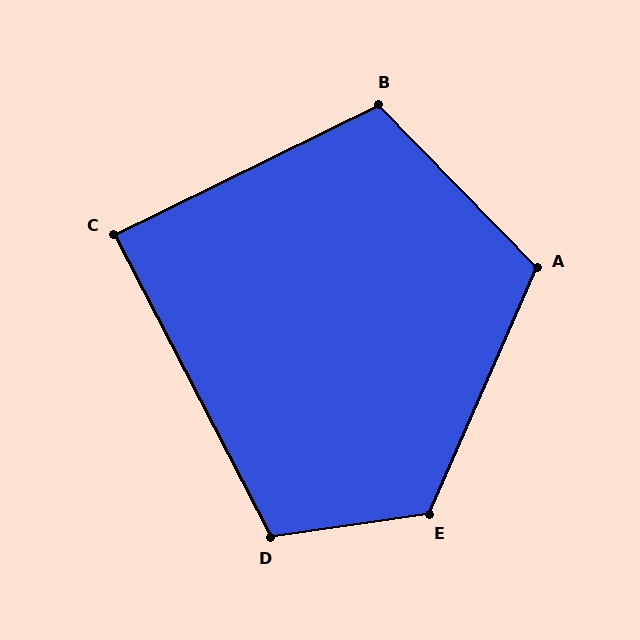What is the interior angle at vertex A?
Approximately 112 degrees (obtuse).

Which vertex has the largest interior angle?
E, at approximately 122 degrees.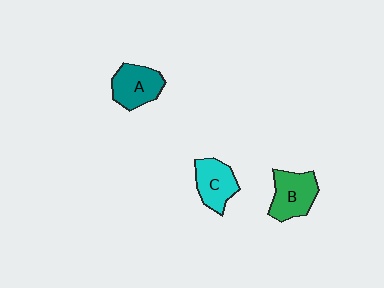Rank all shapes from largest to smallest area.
From largest to smallest: B (green), A (teal), C (cyan).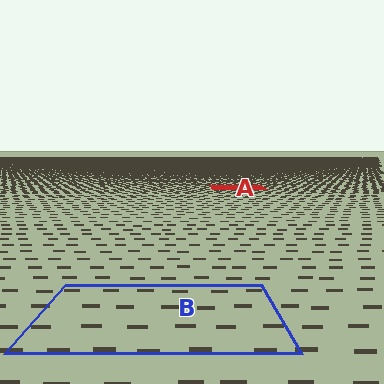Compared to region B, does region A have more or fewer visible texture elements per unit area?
Region A has more texture elements per unit area — they are packed more densely because it is farther away.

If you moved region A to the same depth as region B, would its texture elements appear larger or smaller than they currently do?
They would appear larger. At a closer depth, the same texture elements are projected at a bigger on-screen size.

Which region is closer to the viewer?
Region B is closer. The texture elements there are larger and more spread out.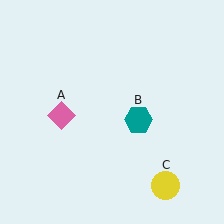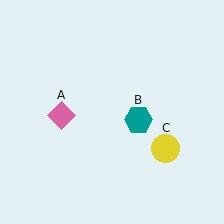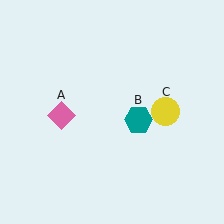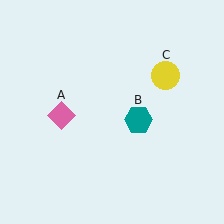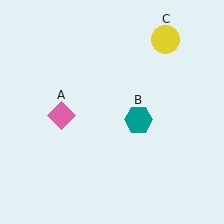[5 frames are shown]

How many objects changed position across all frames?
1 object changed position: yellow circle (object C).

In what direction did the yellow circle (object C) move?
The yellow circle (object C) moved up.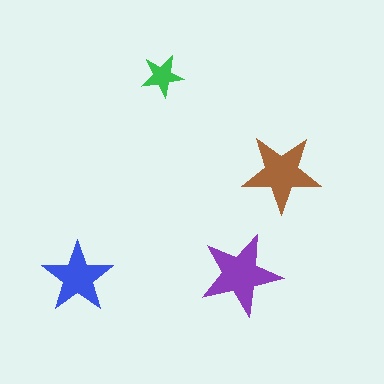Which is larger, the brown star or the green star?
The brown one.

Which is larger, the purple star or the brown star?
The purple one.